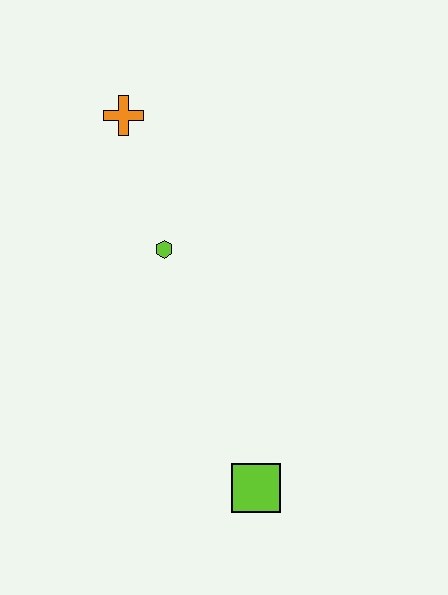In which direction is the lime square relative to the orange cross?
The lime square is below the orange cross.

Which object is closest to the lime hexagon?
The orange cross is closest to the lime hexagon.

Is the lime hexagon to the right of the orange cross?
Yes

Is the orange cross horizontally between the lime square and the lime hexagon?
No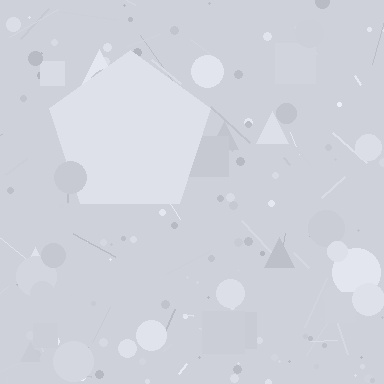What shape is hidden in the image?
A pentagon is hidden in the image.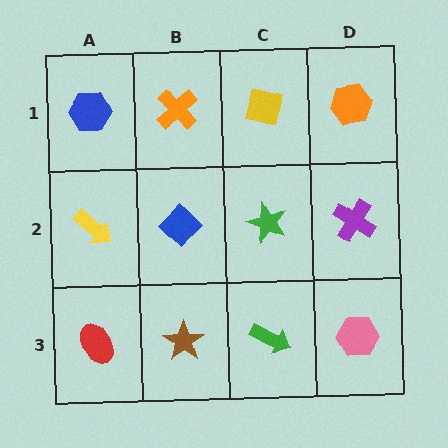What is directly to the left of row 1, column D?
A yellow square.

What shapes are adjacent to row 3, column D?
A purple cross (row 2, column D), a green arrow (row 3, column C).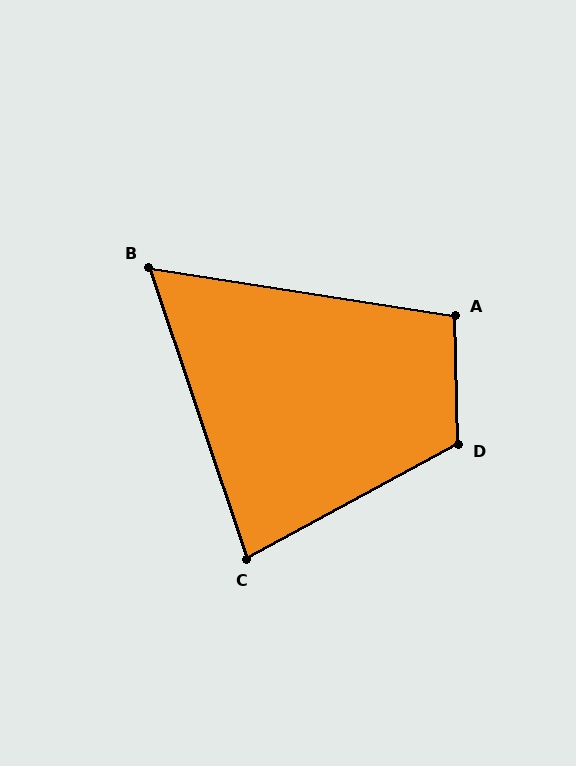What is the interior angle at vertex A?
Approximately 100 degrees (obtuse).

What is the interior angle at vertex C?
Approximately 80 degrees (acute).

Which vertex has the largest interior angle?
D, at approximately 117 degrees.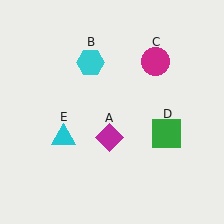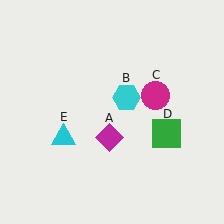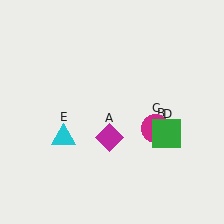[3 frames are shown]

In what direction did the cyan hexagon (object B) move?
The cyan hexagon (object B) moved down and to the right.